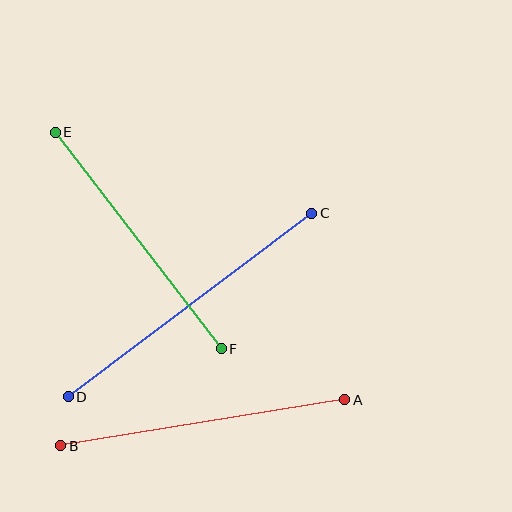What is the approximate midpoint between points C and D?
The midpoint is at approximately (190, 305) pixels.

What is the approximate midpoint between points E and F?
The midpoint is at approximately (138, 240) pixels.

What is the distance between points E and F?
The distance is approximately 273 pixels.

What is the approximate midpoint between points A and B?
The midpoint is at approximately (203, 423) pixels.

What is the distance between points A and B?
The distance is approximately 288 pixels.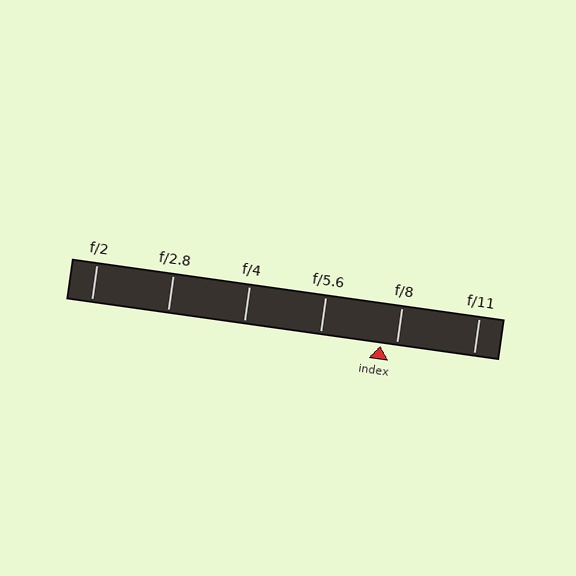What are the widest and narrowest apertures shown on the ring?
The widest aperture shown is f/2 and the narrowest is f/11.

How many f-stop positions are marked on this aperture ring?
There are 6 f-stop positions marked.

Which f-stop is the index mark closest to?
The index mark is closest to f/8.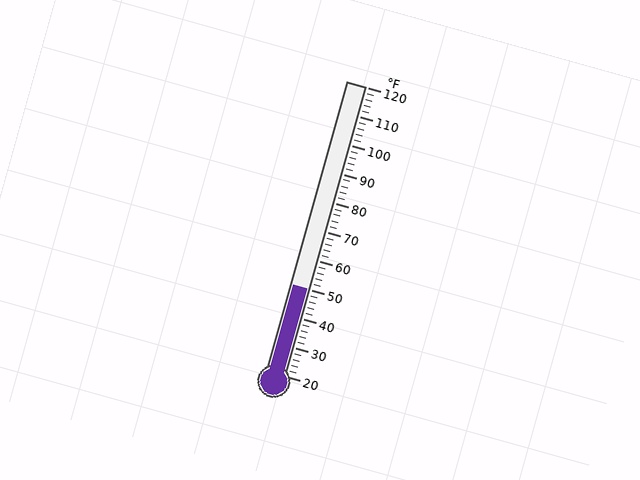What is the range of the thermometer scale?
The thermometer scale ranges from 20°F to 120°F.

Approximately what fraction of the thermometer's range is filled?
The thermometer is filled to approximately 30% of its range.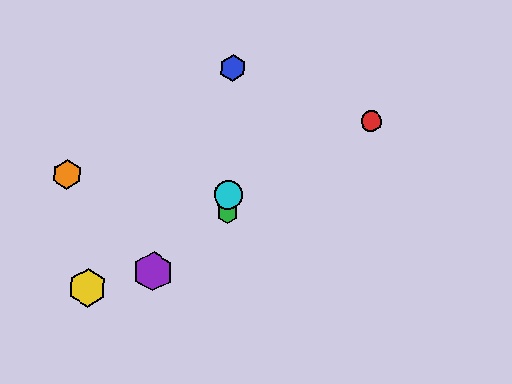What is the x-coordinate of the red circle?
The red circle is at x≈371.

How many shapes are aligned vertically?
3 shapes (the blue hexagon, the green hexagon, the cyan circle) are aligned vertically.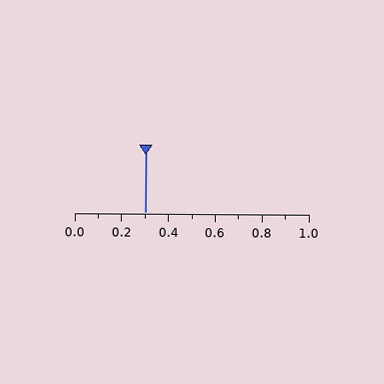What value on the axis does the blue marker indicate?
The marker indicates approximately 0.3.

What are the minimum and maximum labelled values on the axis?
The axis runs from 0.0 to 1.0.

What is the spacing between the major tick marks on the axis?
The major ticks are spaced 0.2 apart.